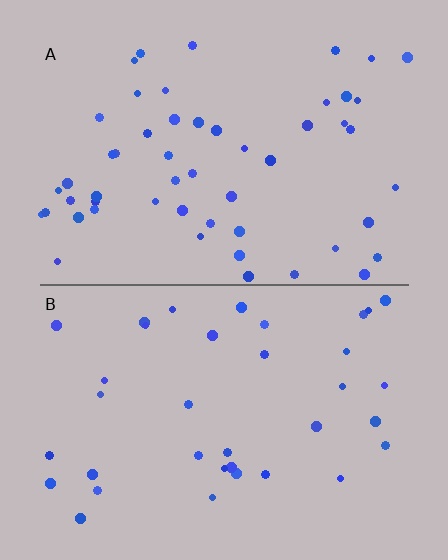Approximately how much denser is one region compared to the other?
Approximately 1.5× — region A over region B.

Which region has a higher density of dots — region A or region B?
A (the top).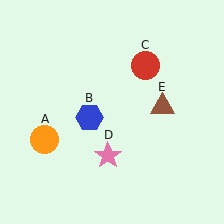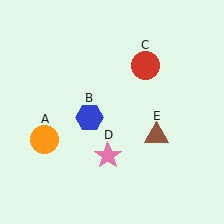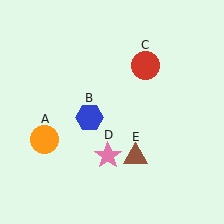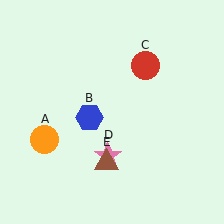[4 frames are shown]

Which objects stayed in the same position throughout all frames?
Orange circle (object A) and blue hexagon (object B) and red circle (object C) and pink star (object D) remained stationary.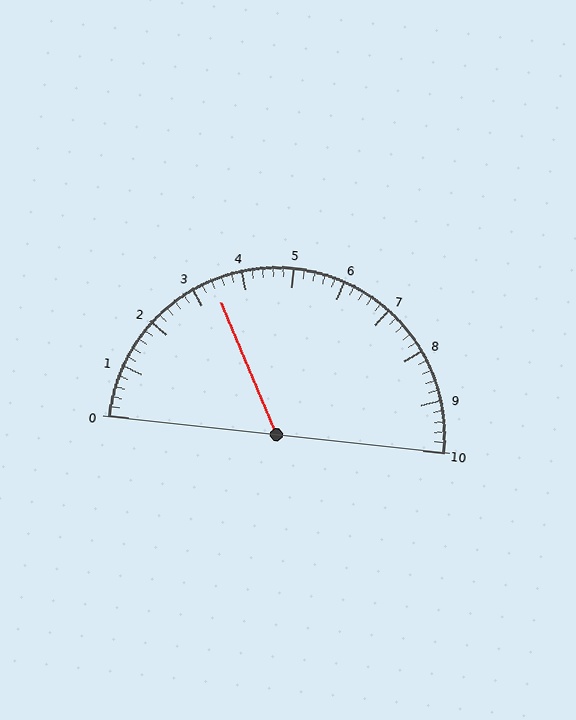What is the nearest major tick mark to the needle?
The nearest major tick mark is 3.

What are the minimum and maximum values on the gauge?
The gauge ranges from 0 to 10.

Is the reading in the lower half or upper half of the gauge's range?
The reading is in the lower half of the range (0 to 10).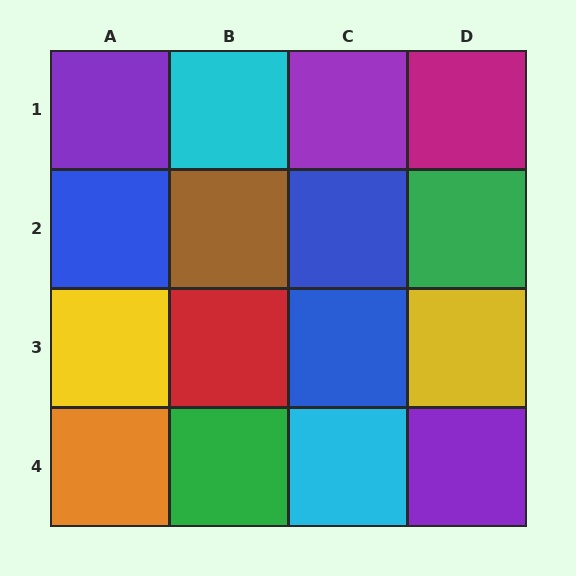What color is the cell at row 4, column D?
Purple.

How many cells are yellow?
2 cells are yellow.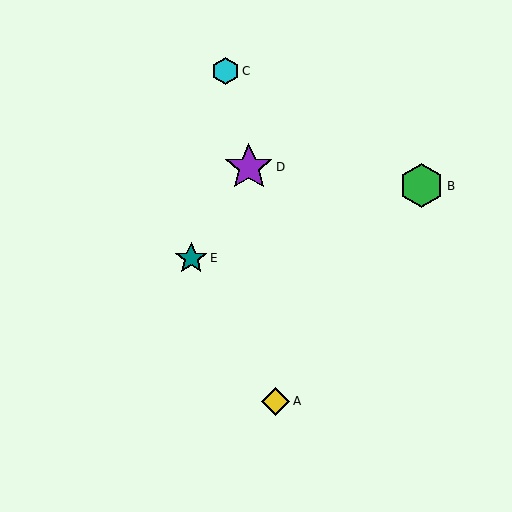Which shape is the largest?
The purple star (labeled D) is the largest.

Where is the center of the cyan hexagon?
The center of the cyan hexagon is at (226, 71).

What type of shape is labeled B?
Shape B is a green hexagon.